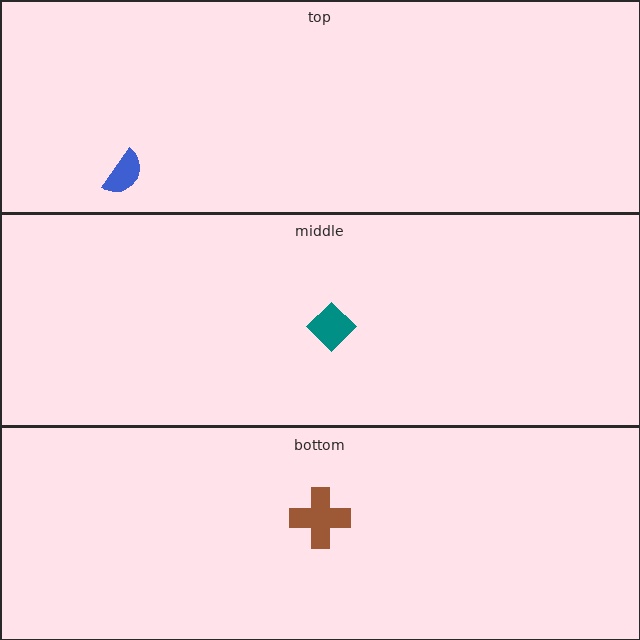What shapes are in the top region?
The blue semicircle.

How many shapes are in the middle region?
1.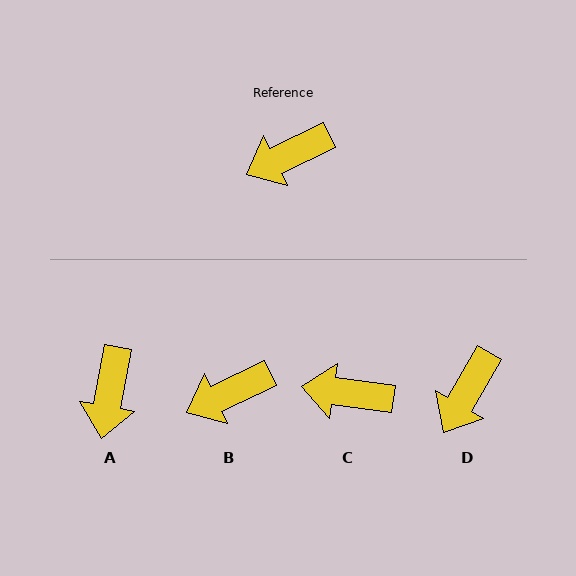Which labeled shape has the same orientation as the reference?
B.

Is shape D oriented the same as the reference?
No, it is off by about 35 degrees.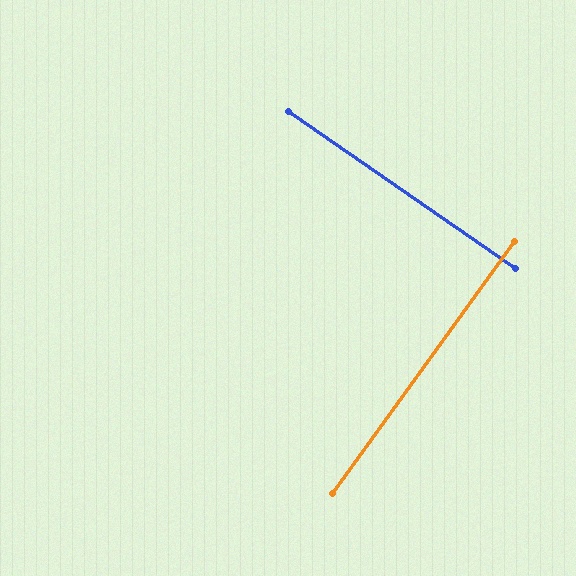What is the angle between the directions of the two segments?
Approximately 89 degrees.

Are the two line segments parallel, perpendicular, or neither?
Perpendicular — they meet at approximately 89°.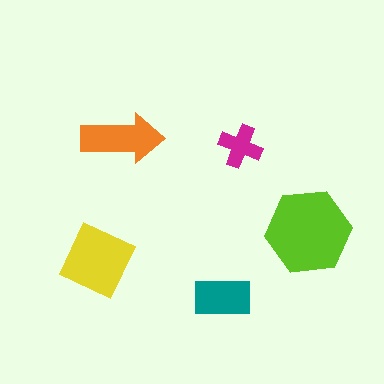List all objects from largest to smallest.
The lime hexagon, the yellow diamond, the orange arrow, the teal rectangle, the magenta cross.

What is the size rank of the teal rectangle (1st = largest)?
4th.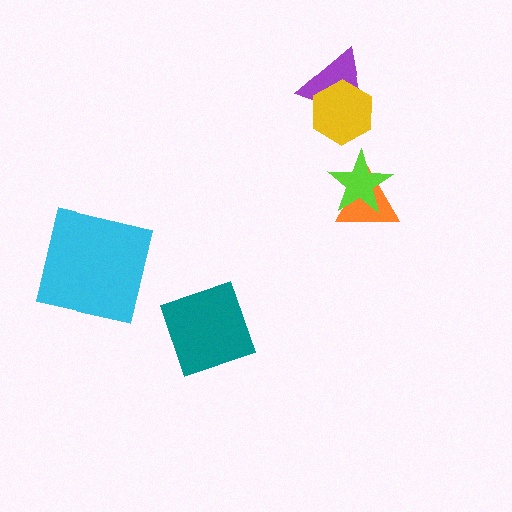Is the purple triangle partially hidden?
Yes, it is partially covered by another shape.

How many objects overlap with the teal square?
0 objects overlap with the teal square.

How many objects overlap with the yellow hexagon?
1 object overlaps with the yellow hexagon.